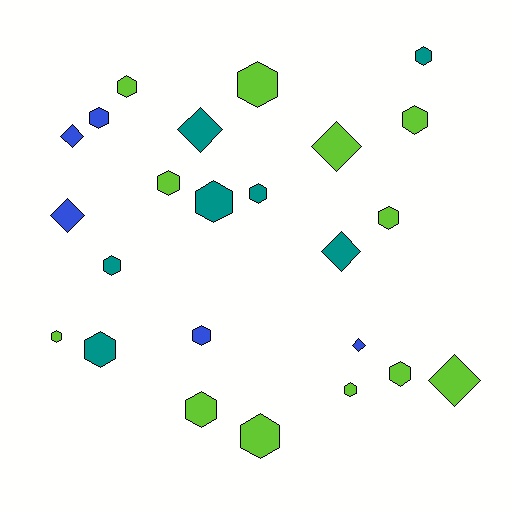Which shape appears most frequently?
Hexagon, with 17 objects.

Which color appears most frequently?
Lime, with 12 objects.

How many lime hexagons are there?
There are 10 lime hexagons.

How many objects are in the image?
There are 24 objects.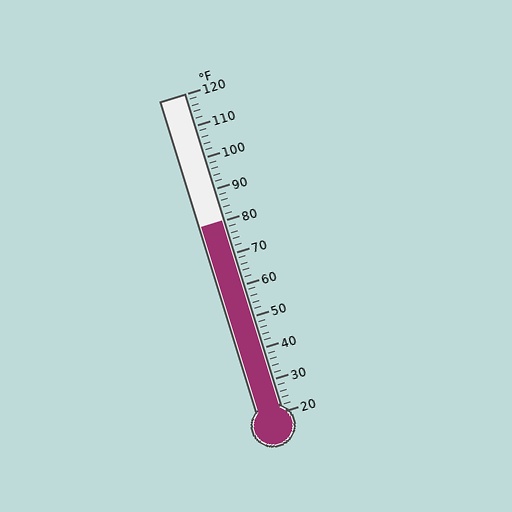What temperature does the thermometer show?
The thermometer shows approximately 80°F.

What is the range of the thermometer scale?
The thermometer scale ranges from 20°F to 120°F.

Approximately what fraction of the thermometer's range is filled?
The thermometer is filled to approximately 60% of its range.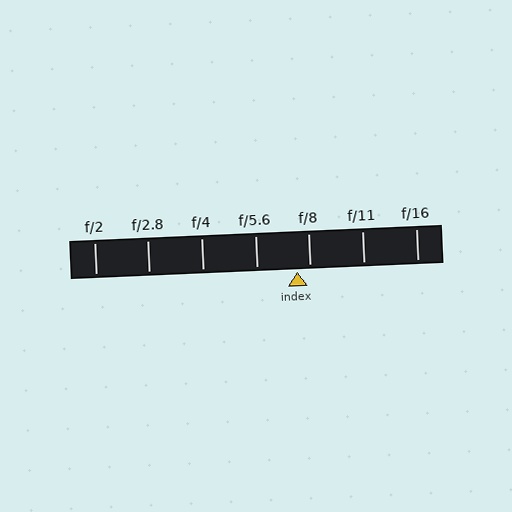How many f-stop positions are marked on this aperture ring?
There are 7 f-stop positions marked.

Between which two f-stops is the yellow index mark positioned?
The index mark is between f/5.6 and f/8.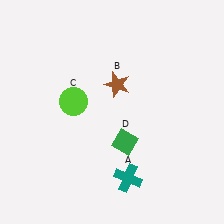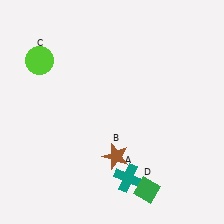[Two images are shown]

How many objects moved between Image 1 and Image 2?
3 objects moved between the two images.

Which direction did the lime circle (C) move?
The lime circle (C) moved up.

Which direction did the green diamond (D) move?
The green diamond (D) moved down.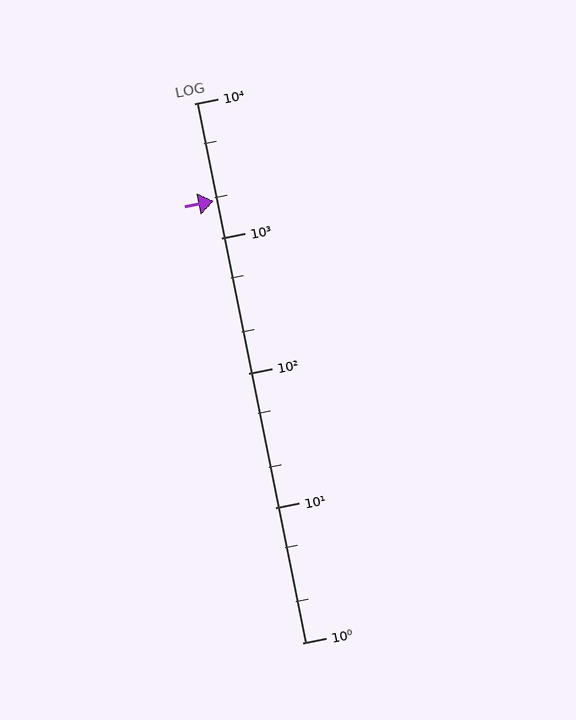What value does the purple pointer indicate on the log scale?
The pointer indicates approximately 1900.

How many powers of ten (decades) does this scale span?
The scale spans 4 decades, from 1 to 10000.